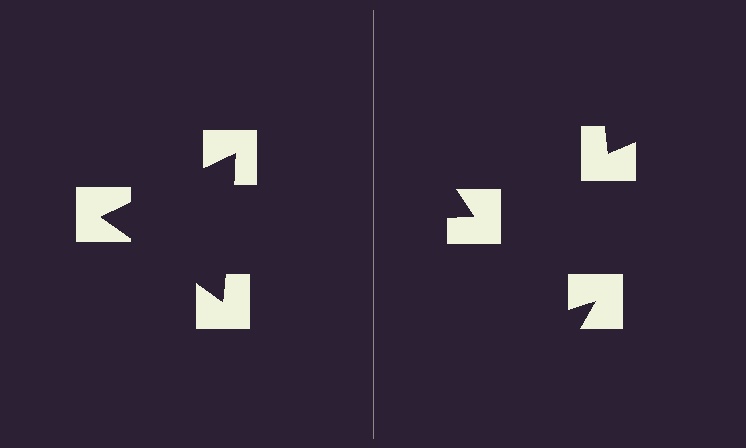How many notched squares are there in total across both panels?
6 — 3 on each side.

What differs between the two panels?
The notched squares are positioned identically on both sides; only the wedge orientations differ. On the left they align to a triangle; on the right they are misaligned.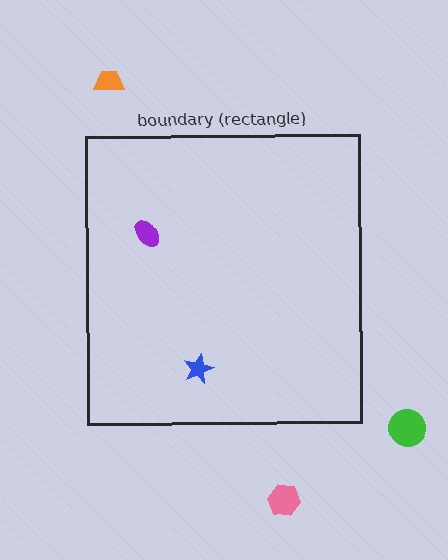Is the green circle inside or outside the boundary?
Outside.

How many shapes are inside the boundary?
2 inside, 3 outside.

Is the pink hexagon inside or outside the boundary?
Outside.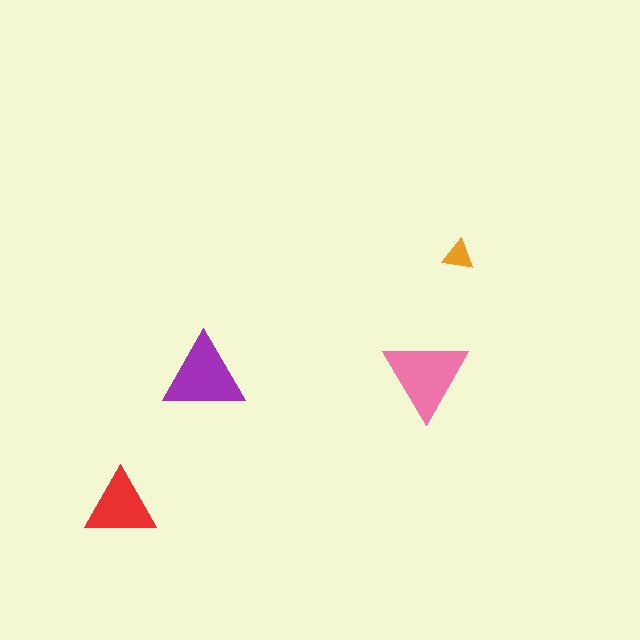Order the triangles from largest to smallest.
the pink one, the purple one, the red one, the orange one.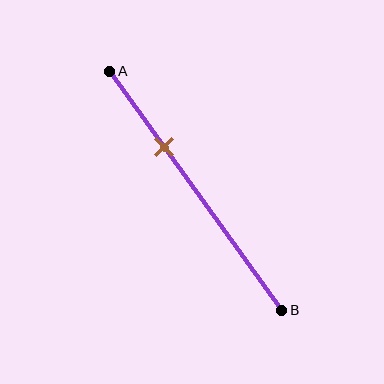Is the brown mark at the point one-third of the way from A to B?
Yes, the mark is approximately at the one-third point.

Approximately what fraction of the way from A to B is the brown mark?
The brown mark is approximately 30% of the way from A to B.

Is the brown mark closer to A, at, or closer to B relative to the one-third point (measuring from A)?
The brown mark is approximately at the one-third point of segment AB.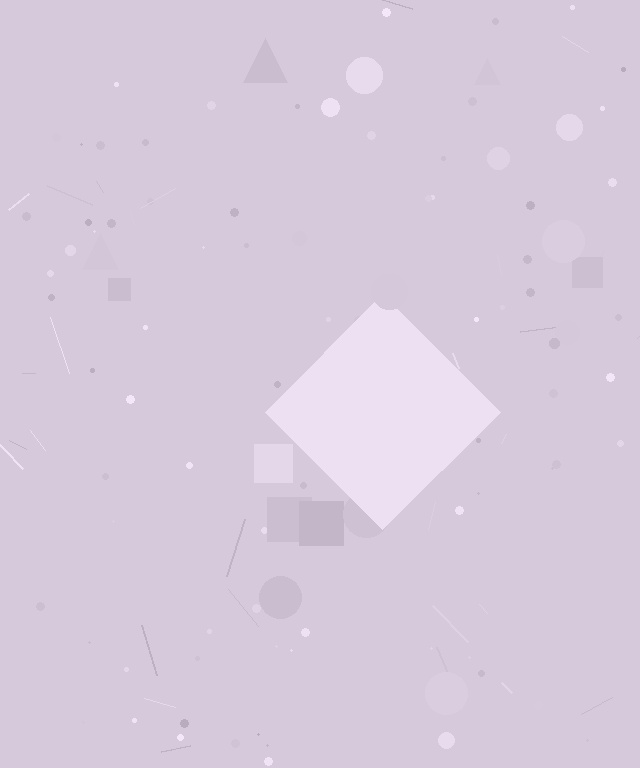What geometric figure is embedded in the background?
A diamond is embedded in the background.